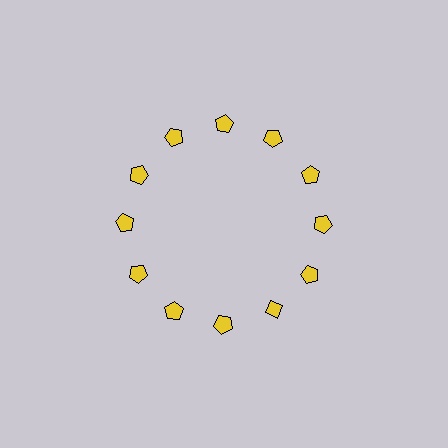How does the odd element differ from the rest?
It has a different shape: diamond instead of pentagon.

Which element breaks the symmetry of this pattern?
The yellow diamond at roughly the 5 o'clock position breaks the symmetry. All other shapes are yellow pentagons.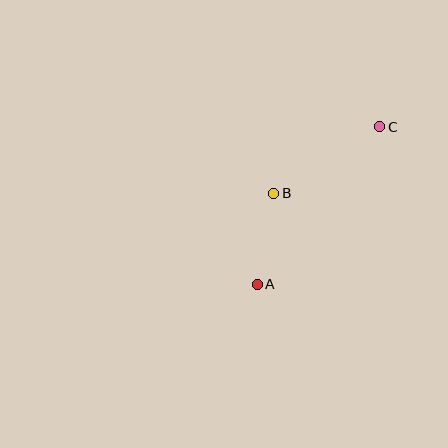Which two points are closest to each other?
Points A and B are closest to each other.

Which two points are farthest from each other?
Points A and C are farthest from each other.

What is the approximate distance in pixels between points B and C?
The distance between B and C is approximately 125 pixels.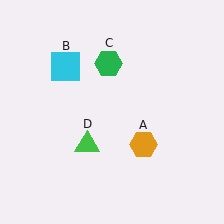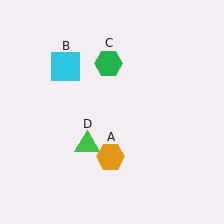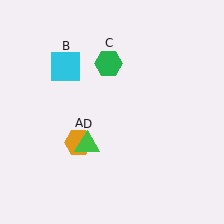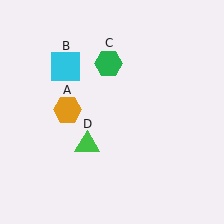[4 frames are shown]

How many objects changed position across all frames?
1 object changed position: orange hexagon (object A).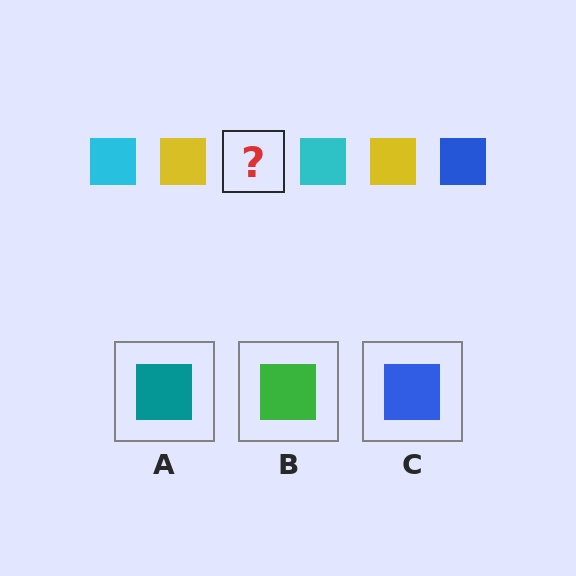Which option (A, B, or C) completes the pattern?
C.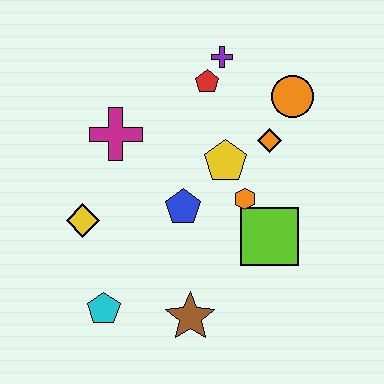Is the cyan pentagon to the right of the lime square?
No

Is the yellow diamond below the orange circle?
Yes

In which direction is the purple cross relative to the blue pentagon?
The purple cross is above the blue pentagon.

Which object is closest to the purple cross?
The red pentagon is closest to the purple cross.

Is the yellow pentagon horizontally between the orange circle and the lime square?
No